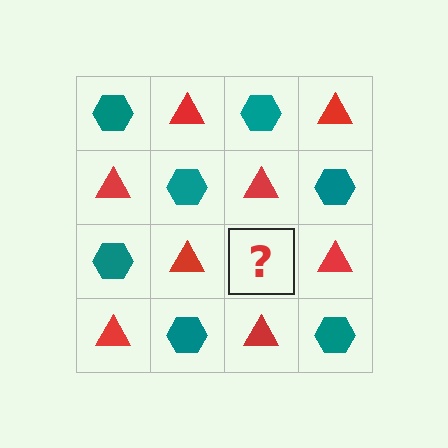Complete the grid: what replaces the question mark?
The question mark should be replaced with a teal hexagon.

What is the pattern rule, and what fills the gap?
The rule is that it alternates teal hexagon and red triangle in a checkerboard pattern. The gap should be filled with a teal hexagon.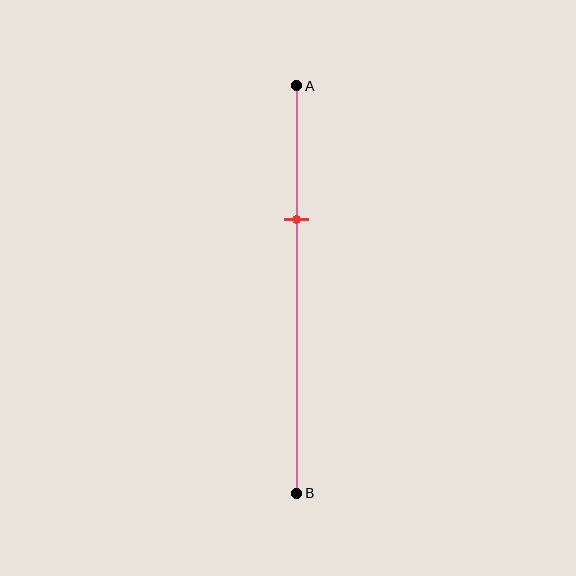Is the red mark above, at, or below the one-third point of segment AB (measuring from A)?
The red mark is approximately at the one-third point of segment AB.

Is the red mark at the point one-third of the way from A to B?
Yes, the mark is approximately at the one-third point.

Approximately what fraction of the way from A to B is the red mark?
The red mark is approximately 35% of the way from A to B.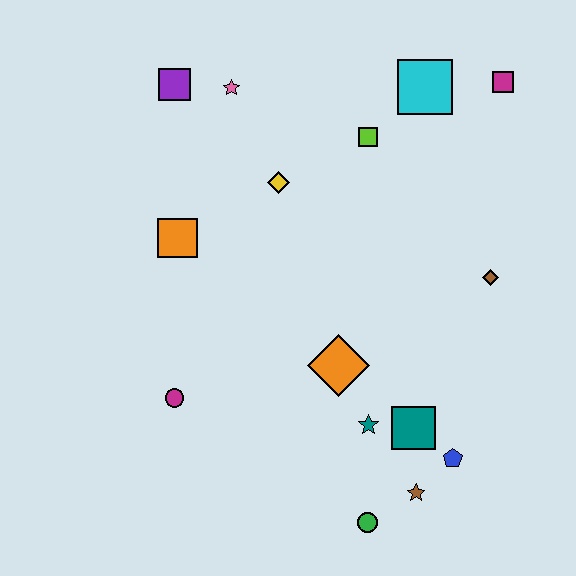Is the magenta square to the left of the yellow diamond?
No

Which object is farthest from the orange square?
The magenta square is farthest from the orange square.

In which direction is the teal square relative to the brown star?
The teal square is above the brown star.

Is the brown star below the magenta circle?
Yes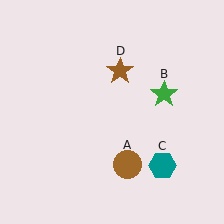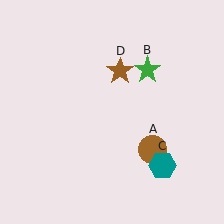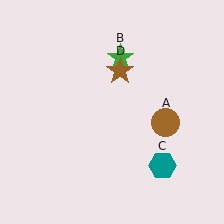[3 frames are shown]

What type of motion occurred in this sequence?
The brown circle (object A), green star (object B) rotated counterclockwise around the center of the scene.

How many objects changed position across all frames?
2 objects changed position: brown circle (object A), green star (object B).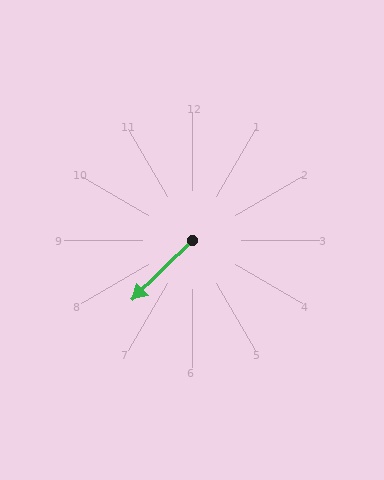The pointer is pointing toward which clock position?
Roughly 8 o'clock.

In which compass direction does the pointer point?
Southwest.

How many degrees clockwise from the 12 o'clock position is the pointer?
Approximately 225 degrees.